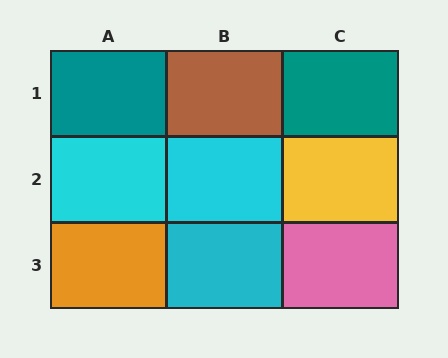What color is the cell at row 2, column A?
Cyan.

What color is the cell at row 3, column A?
Orange.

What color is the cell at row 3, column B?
Cyan.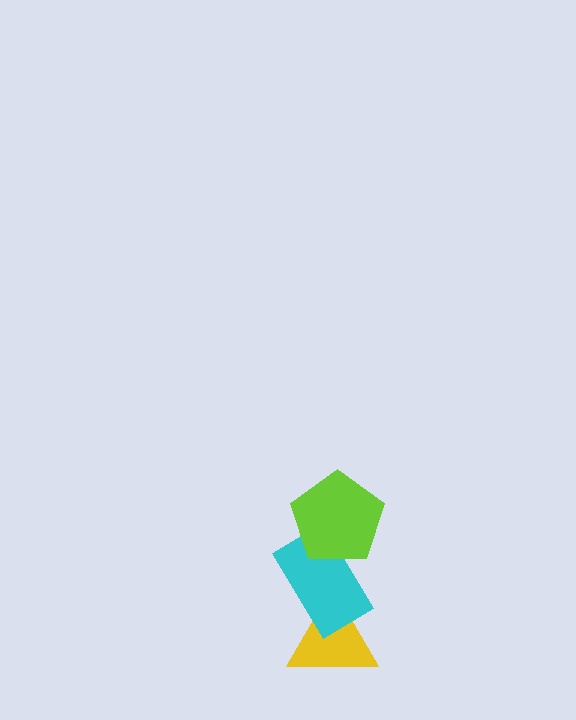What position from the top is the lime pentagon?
The lime pentagon is 1st from the top.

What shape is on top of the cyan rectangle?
The lime pentagon is on top of the cyan rectangle.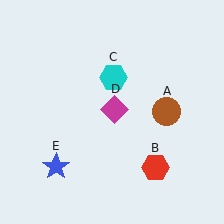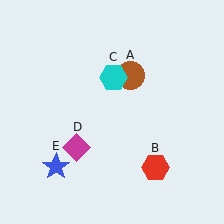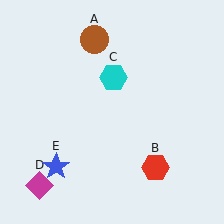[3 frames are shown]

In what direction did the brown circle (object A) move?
The brown circle (object A) moved up and to the left.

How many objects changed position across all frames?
2 objects changed position: brown circle (object A), magenta diamond (object D).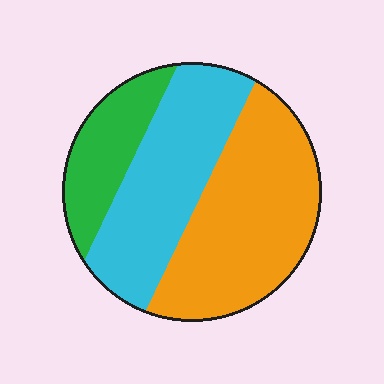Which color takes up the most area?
Orange, at roughly 45%.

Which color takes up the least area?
Green, at roughly 20%.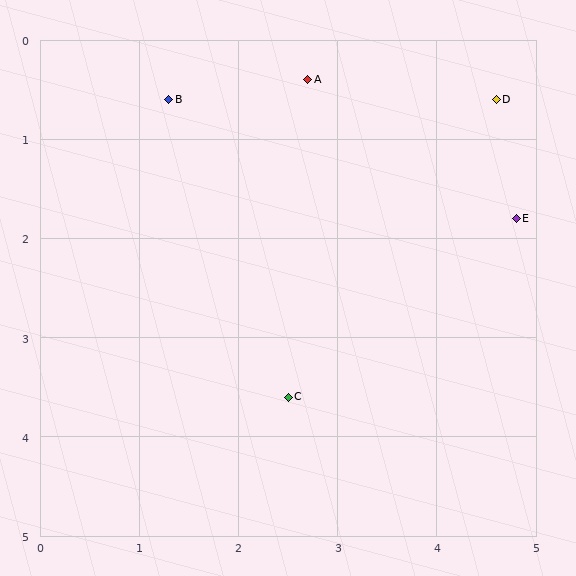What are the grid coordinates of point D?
Point D is at approximately (4.6, 0.6).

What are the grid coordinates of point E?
Point E is at approximately (4.8, 1.8).